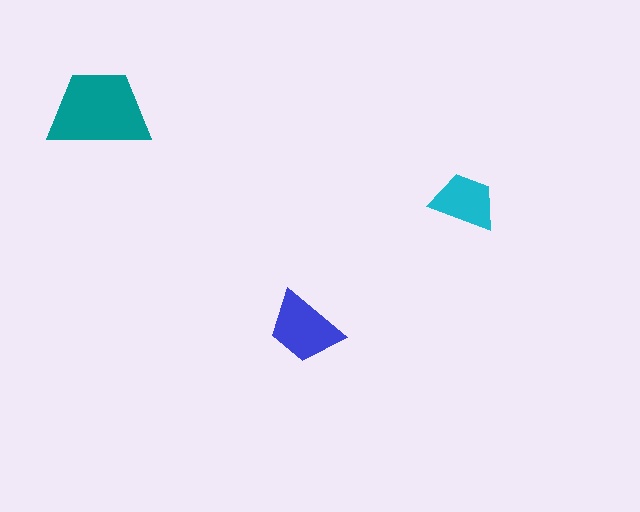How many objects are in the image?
There are 3 objects in the image.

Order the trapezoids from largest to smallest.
the teal one, the blue one, the cyan one.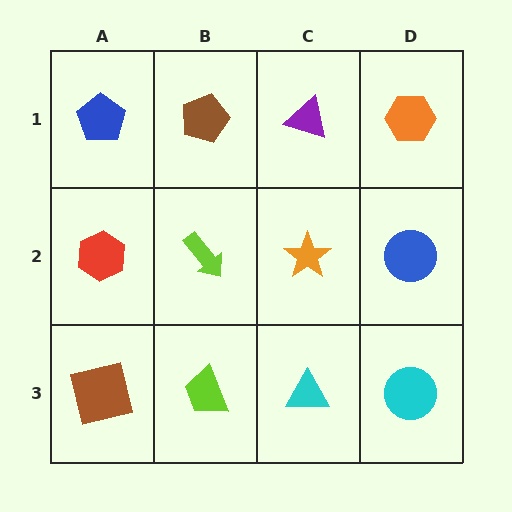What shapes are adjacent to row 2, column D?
An orange hexagon (row 1, column D), a cyan circle (row 3, column D), an orange star (row 2, column C).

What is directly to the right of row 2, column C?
A blue circle.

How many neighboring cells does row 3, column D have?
2.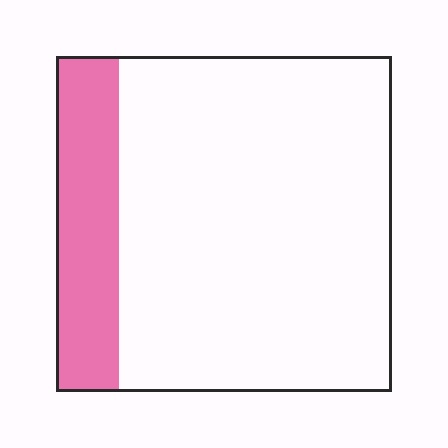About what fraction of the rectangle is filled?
About one fifth (1/5).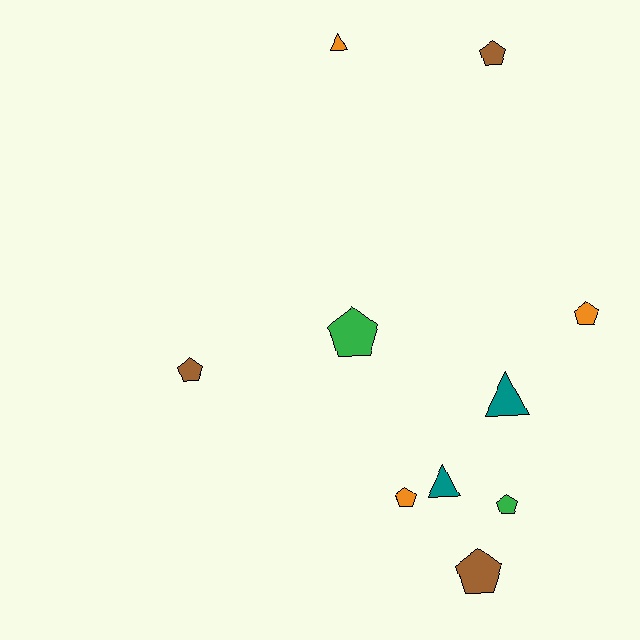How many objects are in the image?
There are 10 objects.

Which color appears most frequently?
Orange, with 3 objects.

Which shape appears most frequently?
Pentagon, with 7 objects.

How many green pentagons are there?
There are 2 green pentagons.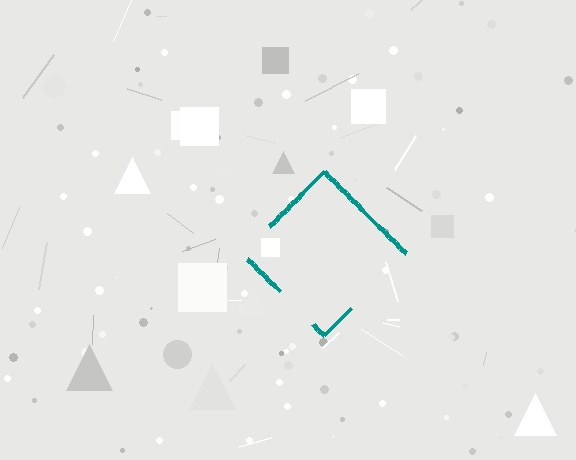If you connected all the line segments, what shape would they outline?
They would outline a diamond.